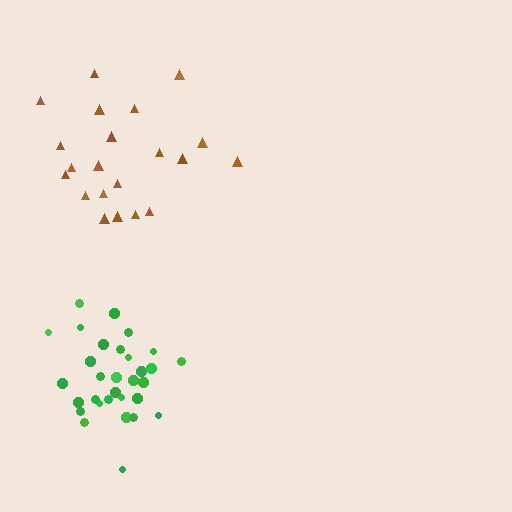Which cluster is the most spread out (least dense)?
Brown.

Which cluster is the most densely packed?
Green.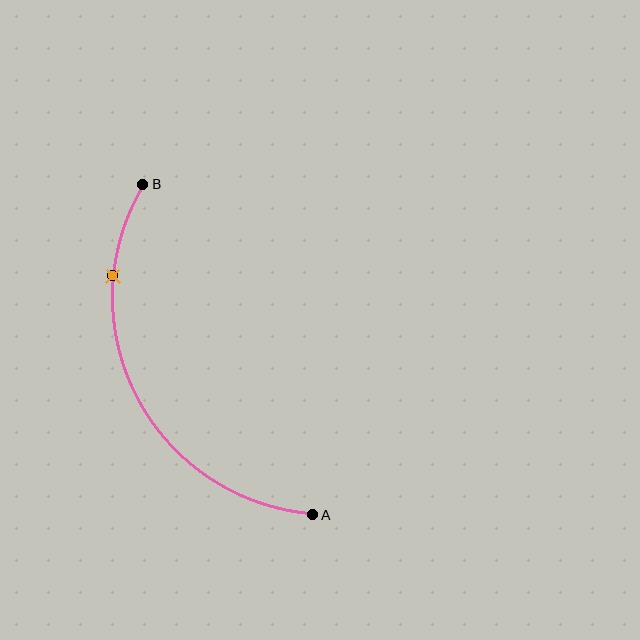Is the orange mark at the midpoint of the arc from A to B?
No. The orange mark lies on the arc but is closer to endpoint B. The arc midpoint would be at the point on the curve equidistant along the arc from both A and B.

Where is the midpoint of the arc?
The arc midpoint is the point on the curve farthest from the straight line joining A and B. It sits to the left of that line.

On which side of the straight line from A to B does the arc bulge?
The arc bulges to the left of the straight line connecting A and B.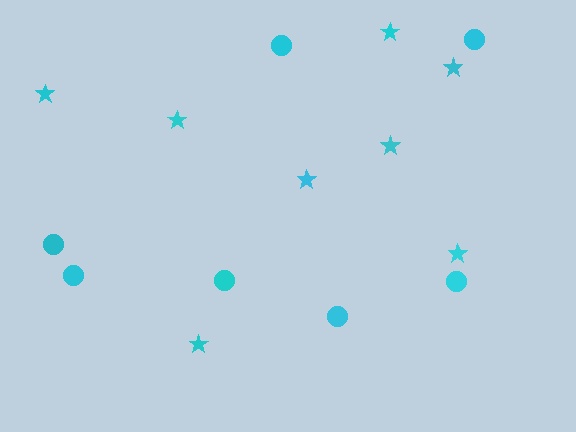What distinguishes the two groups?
There are 2 groups: one group of circles (7) and one group of stars (8).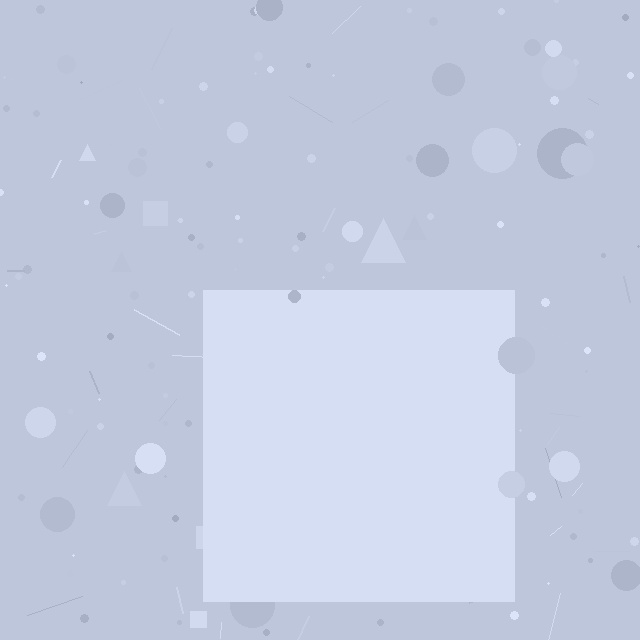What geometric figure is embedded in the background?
A square is embedded in the background.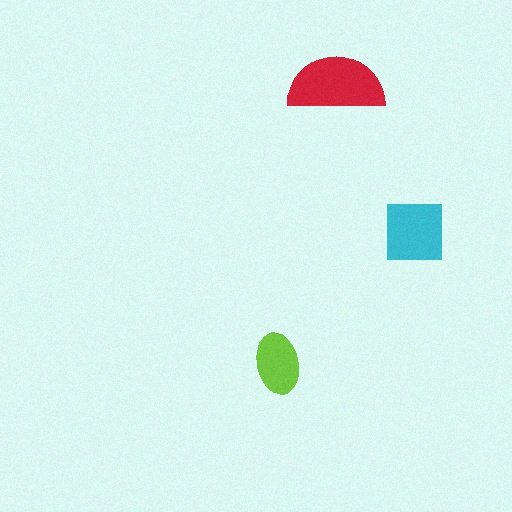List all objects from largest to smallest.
The red semicircle, the cyan square, the lime ellipse.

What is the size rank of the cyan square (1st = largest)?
2nd.